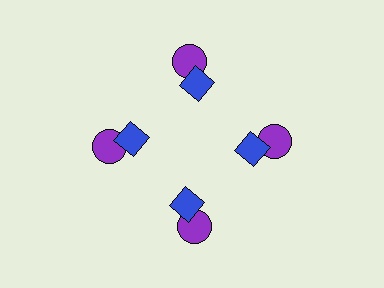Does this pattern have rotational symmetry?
Yes, this pattern has 4-fold rotational symmetry. It looks the same after rotating 90 degrees around the center.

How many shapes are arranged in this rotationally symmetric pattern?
There are 8 shapes, arranged in 4 groups of 2.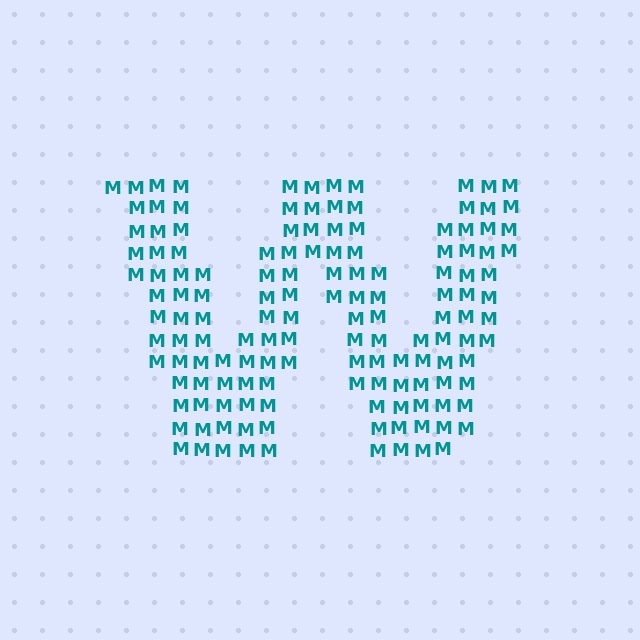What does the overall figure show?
The overall figure shows the letter W.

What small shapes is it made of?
It is made of small letter M's.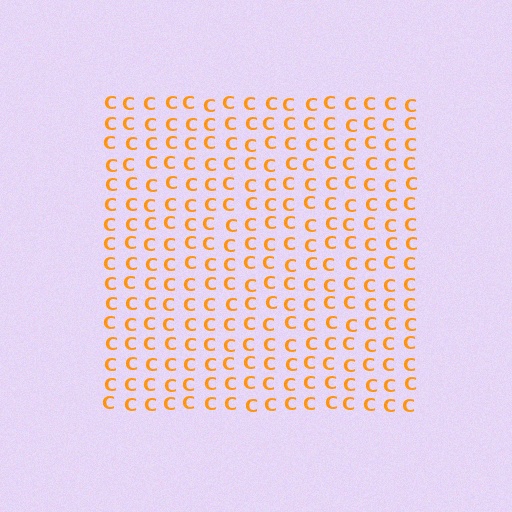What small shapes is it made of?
It is made of small letter C's.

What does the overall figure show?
The overall figure shows a square.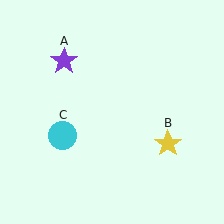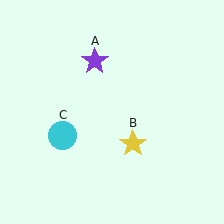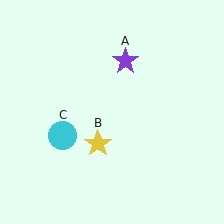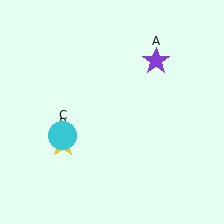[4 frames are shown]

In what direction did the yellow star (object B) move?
The yellow star (object B) moved left.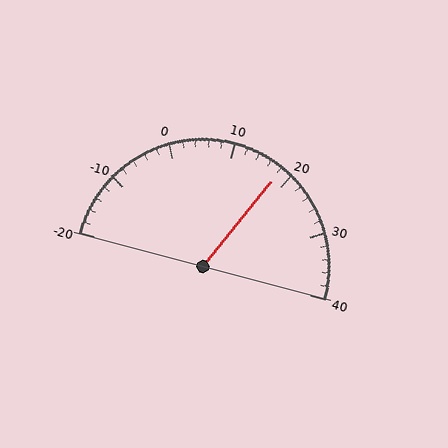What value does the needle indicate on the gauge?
The needle indicates approximately 18.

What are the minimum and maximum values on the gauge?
The gauge ranges from -20 to 40.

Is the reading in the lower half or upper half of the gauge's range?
The reading is in the upper half of the range (-20 to 40).